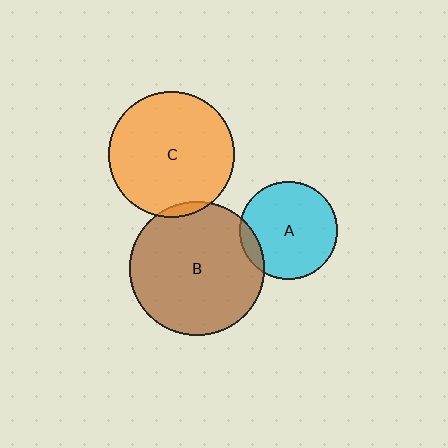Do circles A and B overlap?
Yes.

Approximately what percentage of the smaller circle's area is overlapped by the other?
Approximately 10%.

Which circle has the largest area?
Circle B (brown).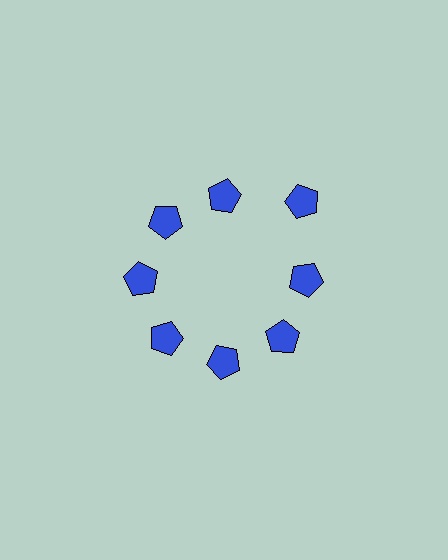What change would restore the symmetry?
The symmetry would be restored by moving it inward, back onto the ring so that all 8 pentagons sit at equal angles and equal distance from the center.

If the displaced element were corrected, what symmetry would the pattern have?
It would have 8-fold rotational symmetry — the pattern would map onto itself every 45 degrees.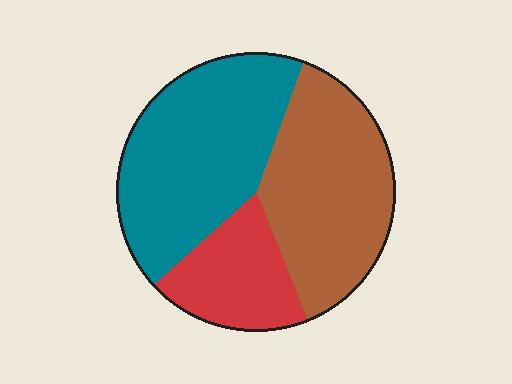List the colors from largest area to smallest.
From largest to smallest: teal, brown, red.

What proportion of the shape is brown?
Brown takes up about three eighths (3/8) of the shape.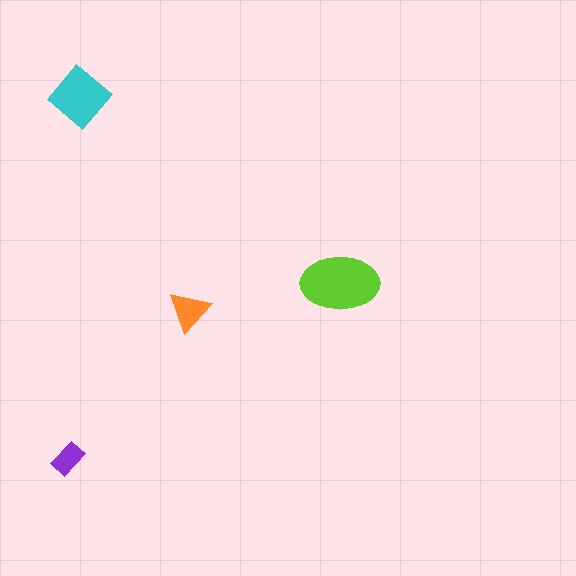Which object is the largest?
The lime ellipse.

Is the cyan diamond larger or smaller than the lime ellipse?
Smaller.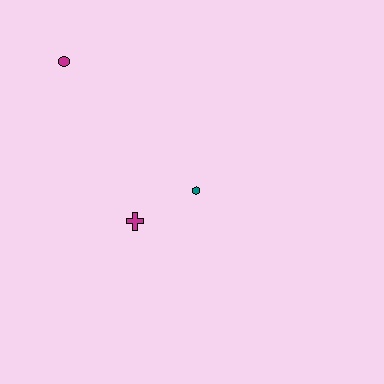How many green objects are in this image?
There are no green objects.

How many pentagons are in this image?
There are no pentagons.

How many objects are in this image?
There are 3 objects.